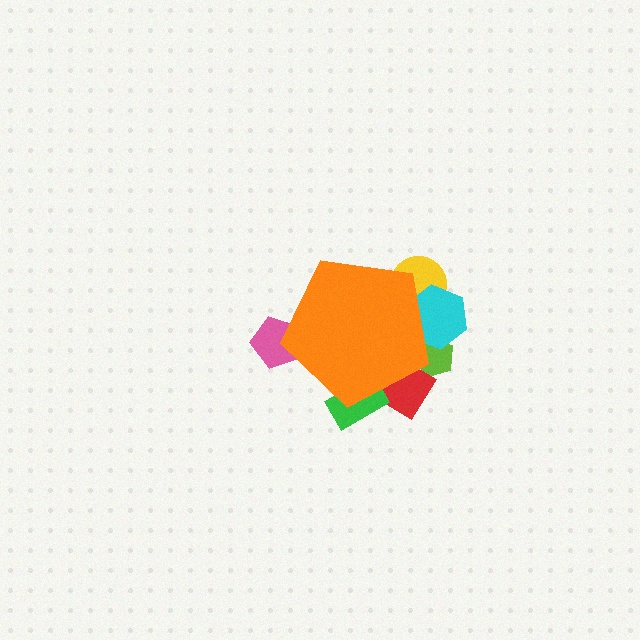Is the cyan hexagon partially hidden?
Yes, the cyan hexagon is partially hidden behind the orange pentagon.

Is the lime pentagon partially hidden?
Yes, the lime pentagon is partially hidden behind the orange pentagon.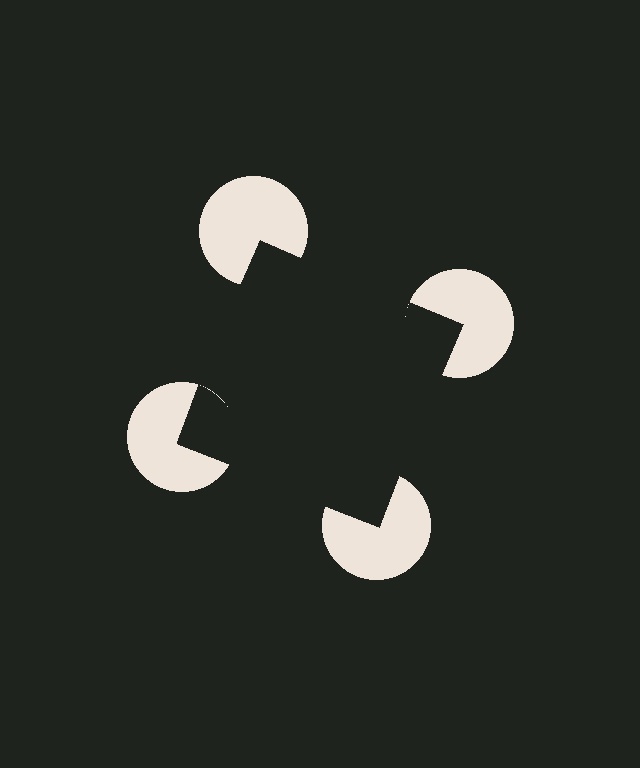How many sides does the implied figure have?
4 sides.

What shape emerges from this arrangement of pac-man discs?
An illusory square — its edges are inferred from the aligned wedge cuts in the pac-man discs, not physically drawn.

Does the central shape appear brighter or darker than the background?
It typically appears slightly darker than the background, even though no actual brightness change is drawn.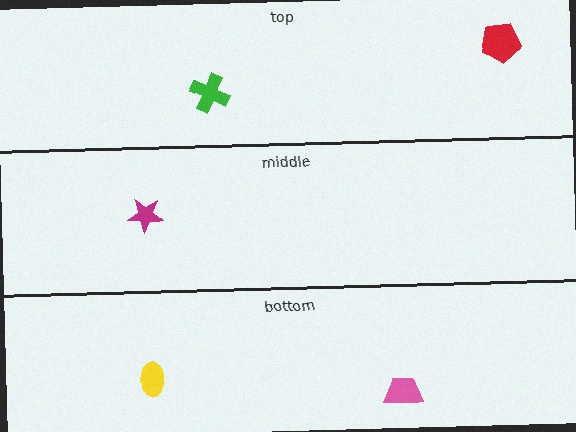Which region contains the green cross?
The top region.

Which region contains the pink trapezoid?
The bottom region.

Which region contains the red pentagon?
The top region.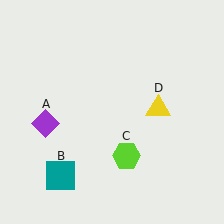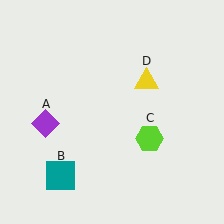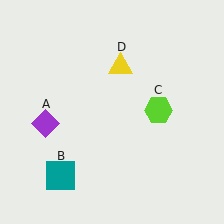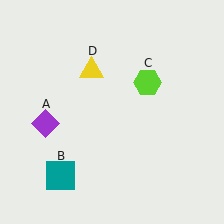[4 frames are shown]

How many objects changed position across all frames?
2 objects changed position: lime hexagon (object C), yellow triangle (object D).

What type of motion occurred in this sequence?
The lime hexagon (object C), yellow triangle (object D) rotated counterclockwise around the center of the scene.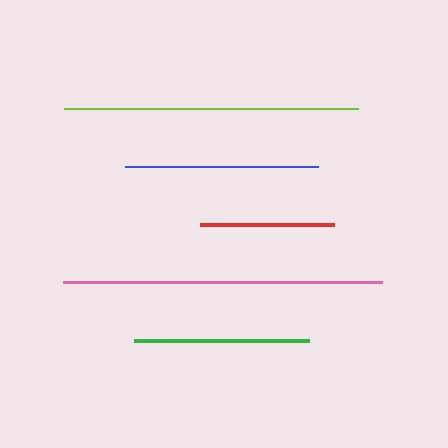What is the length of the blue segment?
The blue segment is approximately 194 pixels long.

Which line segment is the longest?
The pink line is the longest at approximately 318 pixels.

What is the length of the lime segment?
The lime segment is approximately 294 pixels long.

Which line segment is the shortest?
The red line is the shortest at approximately 134 pixels.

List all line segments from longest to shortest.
From longest to shortest: pink, lime, blue, green, red.